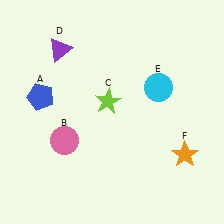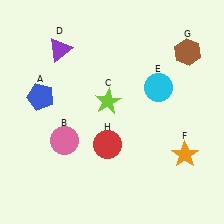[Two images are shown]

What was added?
A brown hexagon (G), a red circle (H) were added in Image 2.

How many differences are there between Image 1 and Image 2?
There are 2 differences between the two images.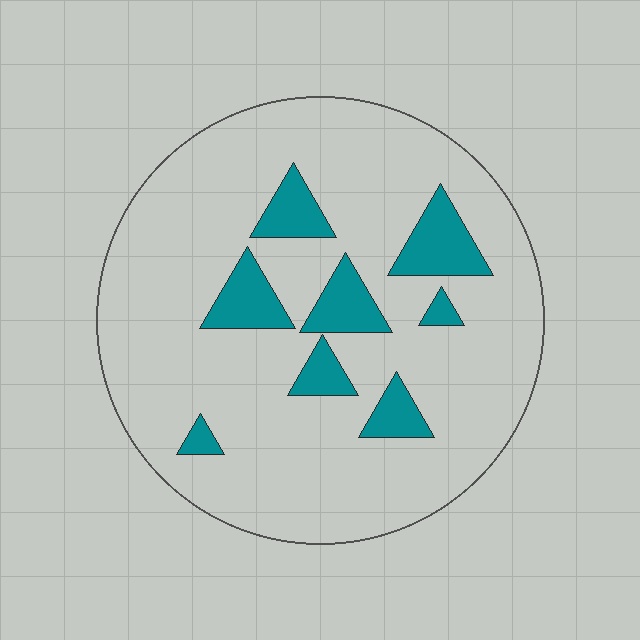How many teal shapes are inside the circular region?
8.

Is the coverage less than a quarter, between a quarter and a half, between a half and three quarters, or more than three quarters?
Less than a quarter.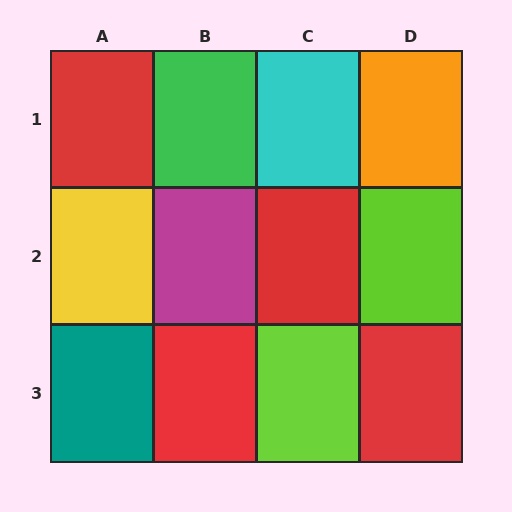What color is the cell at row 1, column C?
Cyan.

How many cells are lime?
2 cells are lime.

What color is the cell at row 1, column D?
Orange.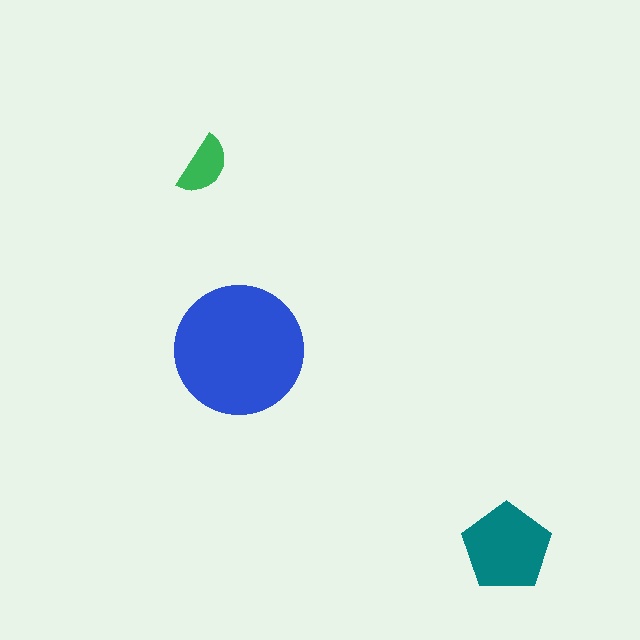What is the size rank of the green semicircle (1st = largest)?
3rd.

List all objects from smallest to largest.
The green semicircle, the teal pentagon, the blue circle.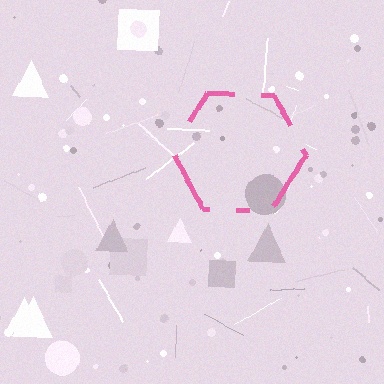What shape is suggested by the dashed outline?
The dashed outline suggests a hexagon.